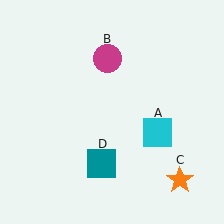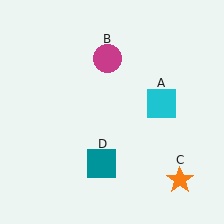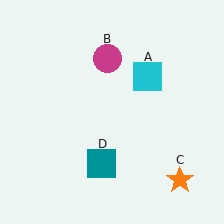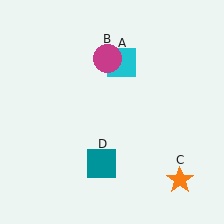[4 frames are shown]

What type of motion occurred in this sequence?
The cyan square (object A) rotated counterclockwise around the center of the scene.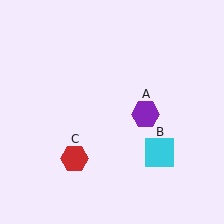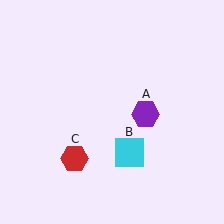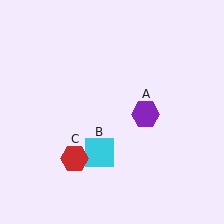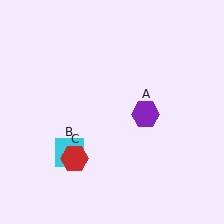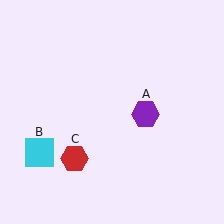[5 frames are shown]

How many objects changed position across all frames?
1 object changed position: cyan square (object B).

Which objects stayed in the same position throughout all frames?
Purple hexagon (object A) and red hexagon (object C) remained stationary.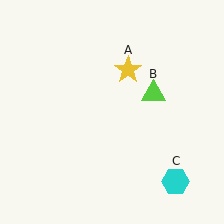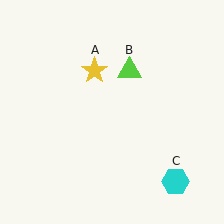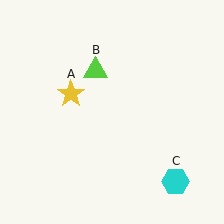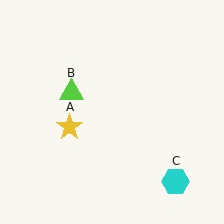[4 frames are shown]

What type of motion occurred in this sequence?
The yellow star (object A), lime triangle (object B) rotated counterclockwise around the center of the scene.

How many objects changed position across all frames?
2 objects changed position: yellow star (object A), lime triangle (object B).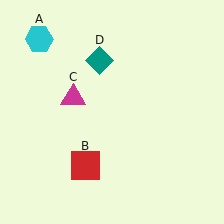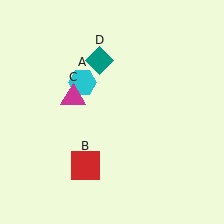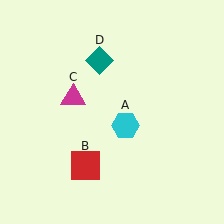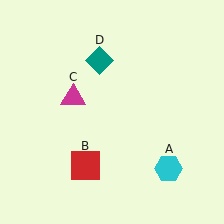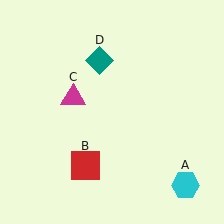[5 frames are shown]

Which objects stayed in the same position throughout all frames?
Red square (object B) and magenta triangle (object C) and teal diamond (object D) remained stationary.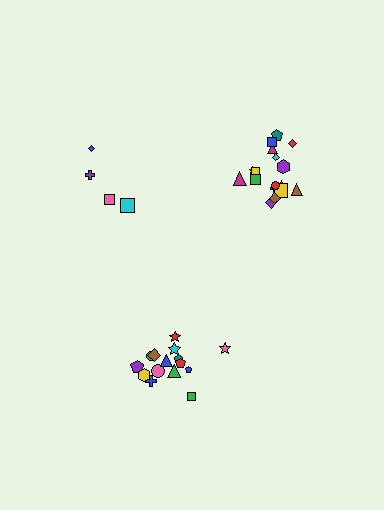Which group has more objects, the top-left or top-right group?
The top-right group.